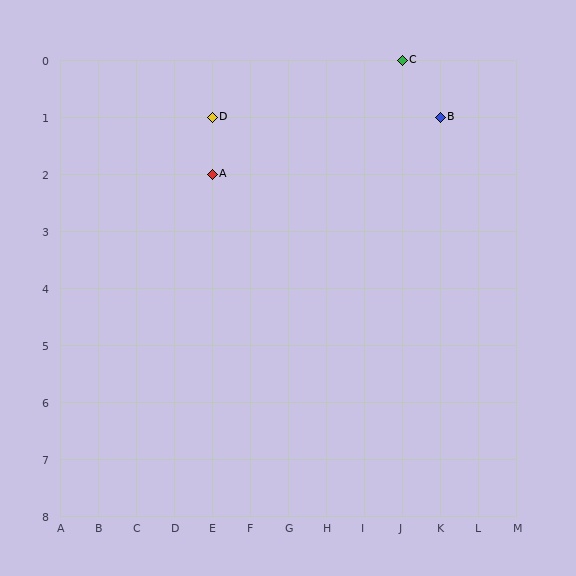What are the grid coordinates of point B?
Point B is at grid coordinates (K, 1).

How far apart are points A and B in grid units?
Points A and B are 6 columns and 1 row apart (about 6.1 grid units diagonally).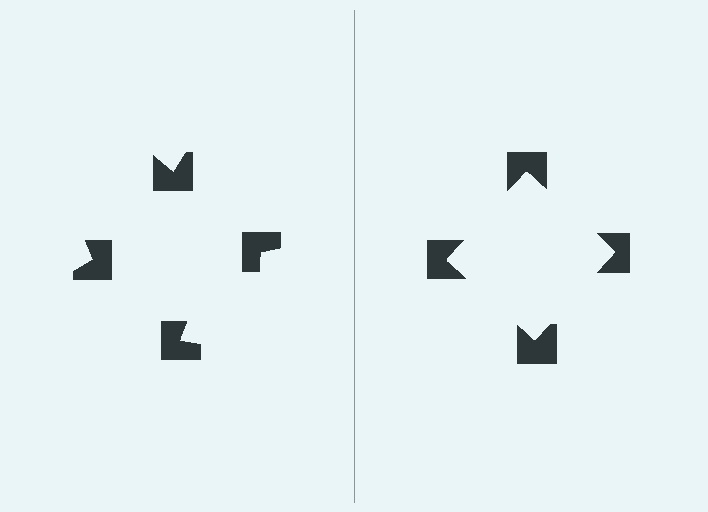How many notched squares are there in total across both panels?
8 — 4 on each side.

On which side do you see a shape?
An illusory square appears on the right side. On the left side the wedge cuts are rotated, so no coherent shape forms.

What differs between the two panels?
The notched squares are positioned identically on both sides; only the wedge orientations differ. On the right they align to a square; on the left they are misaligned.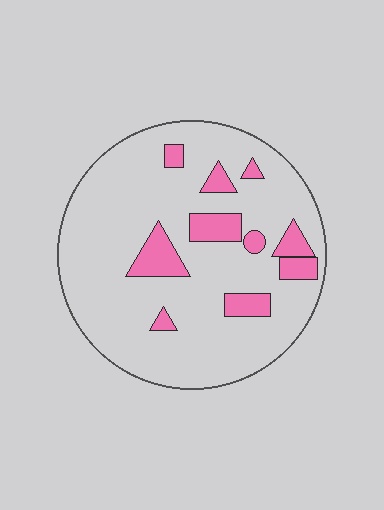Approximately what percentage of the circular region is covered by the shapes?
Approximately 15%.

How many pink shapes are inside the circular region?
10.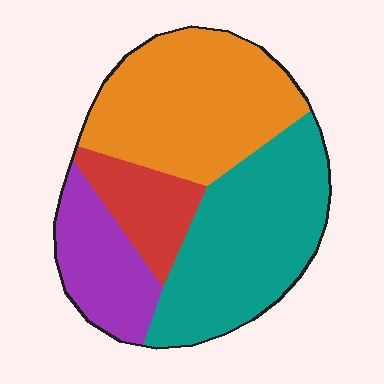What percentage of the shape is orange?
Orange takes up about three eighths (3/8) of the shape.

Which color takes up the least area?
Red, at roughly 10%.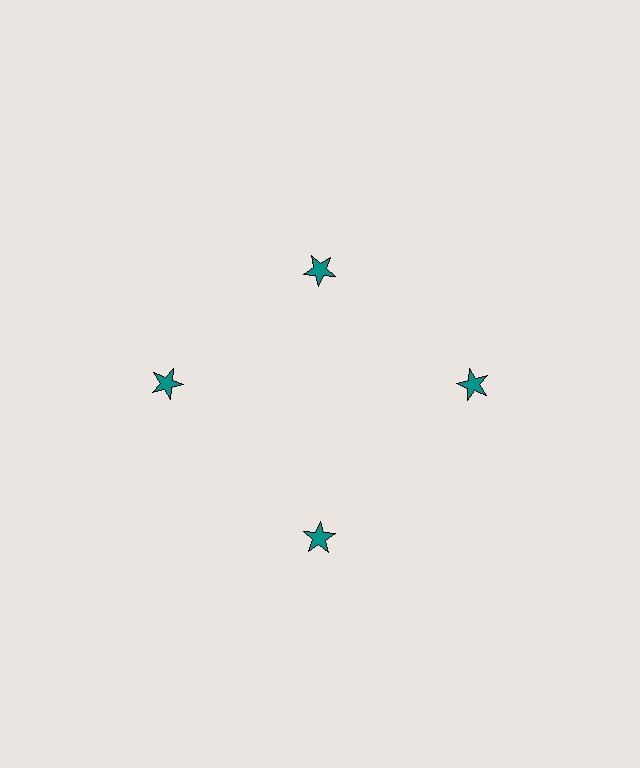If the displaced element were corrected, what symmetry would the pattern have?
It would have 4-fold rotational symmetry — the pattern would map onto itself every 90 degrees.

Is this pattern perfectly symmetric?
No. The 4 teal stars are arranged in a ring, but one element near the 12 o'clock position is pulled inward toward the center, breaking the 4-fold rotational symmetry.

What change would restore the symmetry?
The symmetry would be restored by moving it outward, back onto the ring so that all 4 stars sit at equal angles and equal distance from the center.